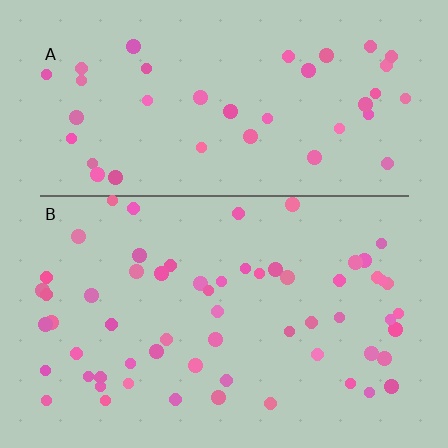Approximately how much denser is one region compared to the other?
Approximately 1.5× — region B over region A.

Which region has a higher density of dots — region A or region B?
B (the bottom).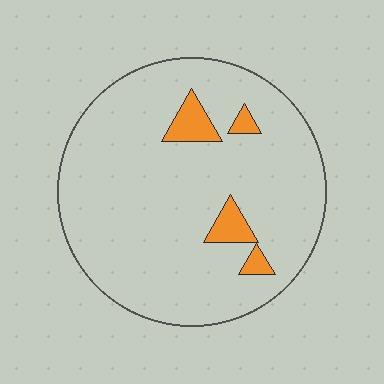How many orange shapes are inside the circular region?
4.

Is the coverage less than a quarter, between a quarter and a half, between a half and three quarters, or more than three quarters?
Less than a quarter.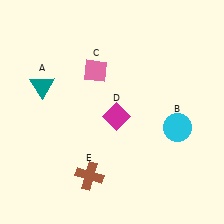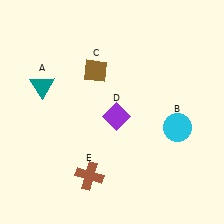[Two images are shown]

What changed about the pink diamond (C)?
In Image 1, C is pink. In Image 2, it changed to brown.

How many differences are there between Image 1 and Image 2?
There are 2 differences between the two images.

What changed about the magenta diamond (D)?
In Image 1, D is magenta. In Image 2, it changed to purple.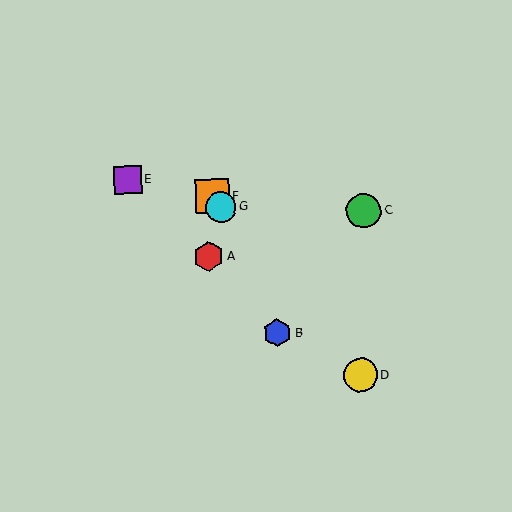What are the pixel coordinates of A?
Object A is at (209, 257).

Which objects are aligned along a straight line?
Objects D, F, G are aligned along a straight line.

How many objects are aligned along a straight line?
3 objects (D, F, G) are aligned along a straight line.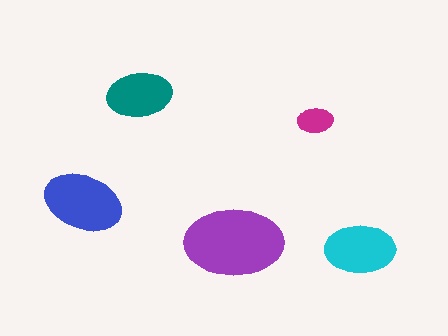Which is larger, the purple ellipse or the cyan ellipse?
The purple one.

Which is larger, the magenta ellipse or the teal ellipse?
The teal one.